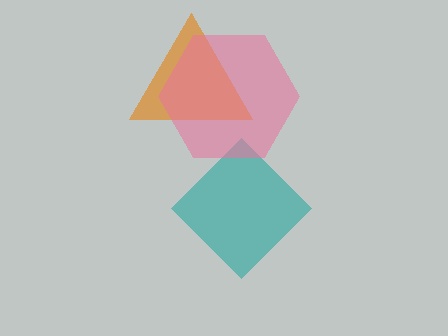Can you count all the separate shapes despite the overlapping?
Yes, there are 3 separate shapes.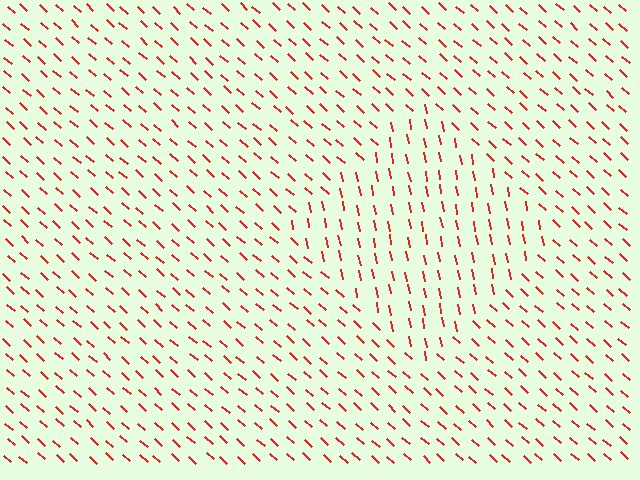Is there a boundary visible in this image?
Yes, there is a texture boundary formed by a change in line orientation.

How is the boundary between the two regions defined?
The boundary is defined purely by a change in line orientation (approximately 38 degrees difference). All lines are the same color and thickness.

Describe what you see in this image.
The image is filled with small red line segments. A diamond region in the image has lines oriented differently from the surrounding lines, creating a visible texture boundary.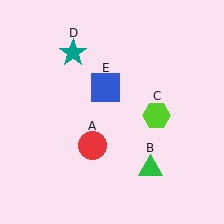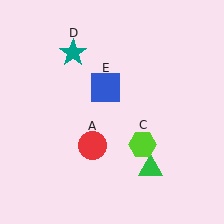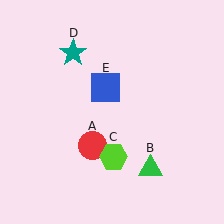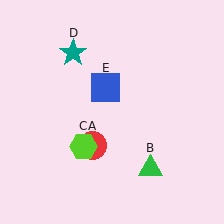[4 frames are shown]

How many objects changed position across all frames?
1 object changed position: lime hexagon (object C).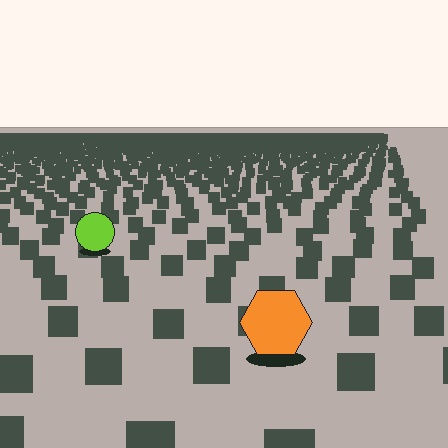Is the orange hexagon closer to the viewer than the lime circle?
Yes. The orange hexagon is closer — you can tell from the texture gradient: the ground texture is coarser near it.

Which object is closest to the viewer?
The orange hexagon is closest. The texture marks near it are larger and more spread out.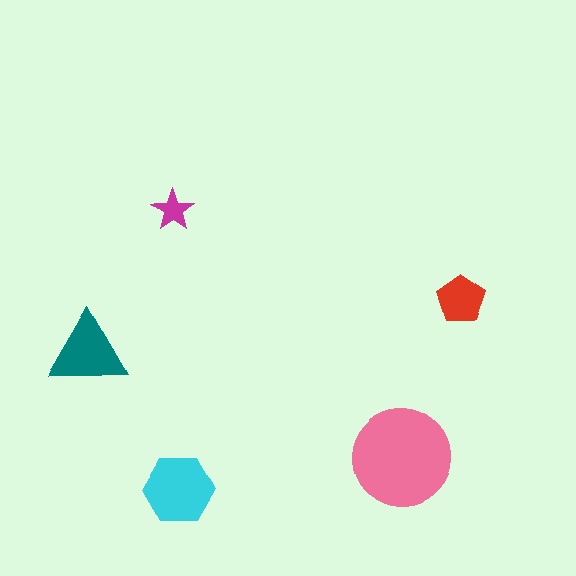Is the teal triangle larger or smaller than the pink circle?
Smaller.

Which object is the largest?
The pink circle.